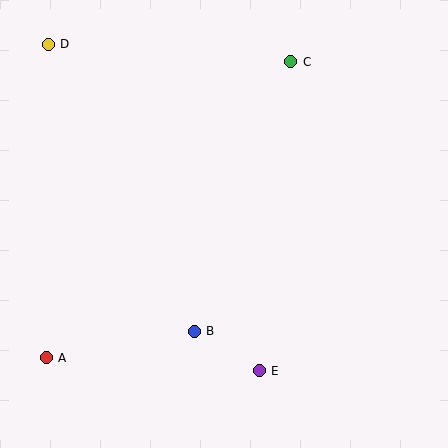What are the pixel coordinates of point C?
Point C is at (291, 62).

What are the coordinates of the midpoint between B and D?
The midpoint between B and D is at (121, 188).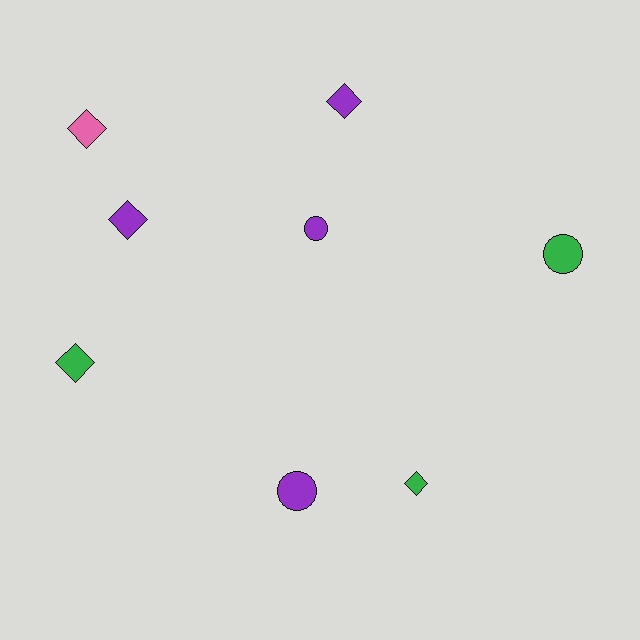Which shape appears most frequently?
Diamond, with 5 objects.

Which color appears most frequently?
Purple, with 4 objects.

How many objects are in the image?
There are 8 objects.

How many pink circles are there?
There are no pink circles.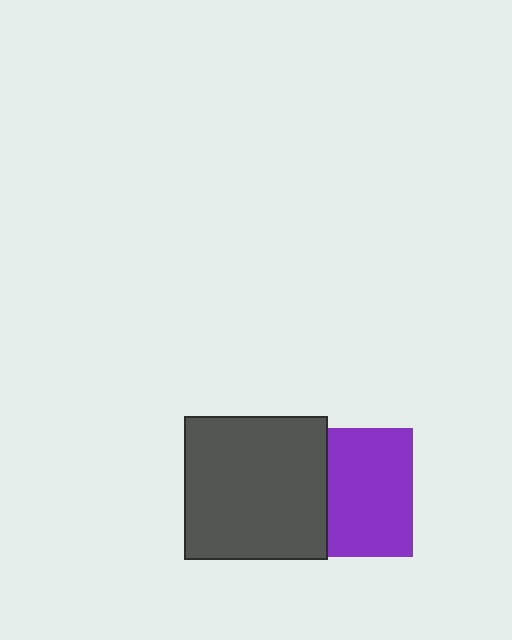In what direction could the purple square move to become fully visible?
The purple square could move right. That would shift it out from behind the dark gray square entirely.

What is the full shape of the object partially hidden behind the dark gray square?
The partially hidden object is a purple square.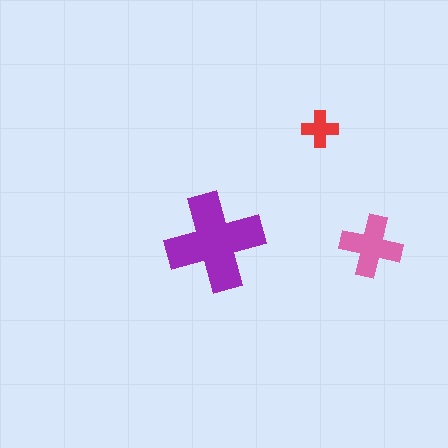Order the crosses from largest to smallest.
the purple one, the pink one, the red one.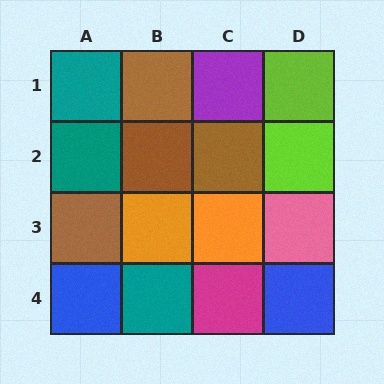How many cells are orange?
2 cells are orange.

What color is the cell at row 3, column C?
Orange.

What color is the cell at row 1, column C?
Purple.